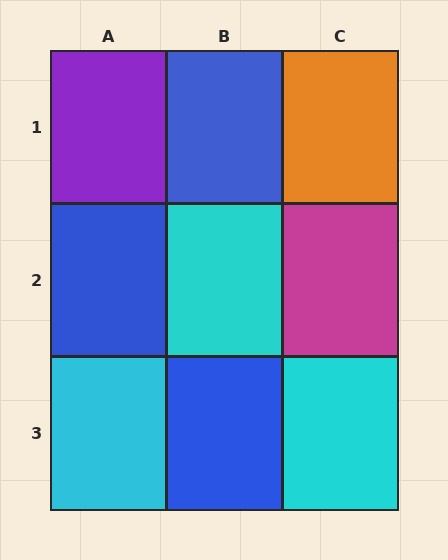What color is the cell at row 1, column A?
Purple.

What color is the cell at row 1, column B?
Blue.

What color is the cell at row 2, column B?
Cyan.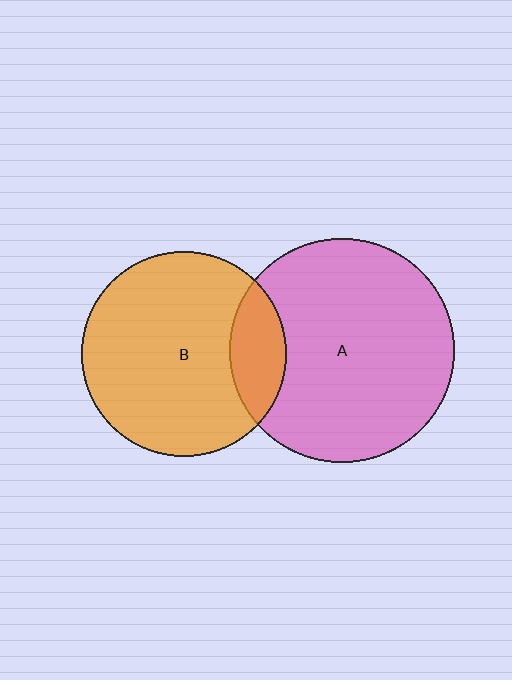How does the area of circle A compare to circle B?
Approximately 1.2 times.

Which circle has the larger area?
Circle A (pink).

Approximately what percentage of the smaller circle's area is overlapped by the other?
Approximately 15%.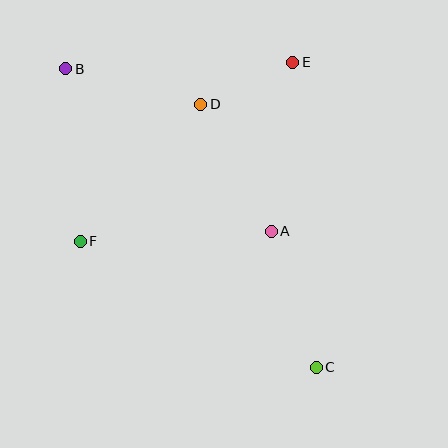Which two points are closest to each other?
Points D and E are closest to each other.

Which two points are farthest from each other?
Points B and C are farthest from each other.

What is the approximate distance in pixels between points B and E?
The distance between B and E is approximately 227 pixels.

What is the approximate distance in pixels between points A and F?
The distance between A and F is approximately 191 pixels.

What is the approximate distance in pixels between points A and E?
The distance between A and E is approximately 171 pixels.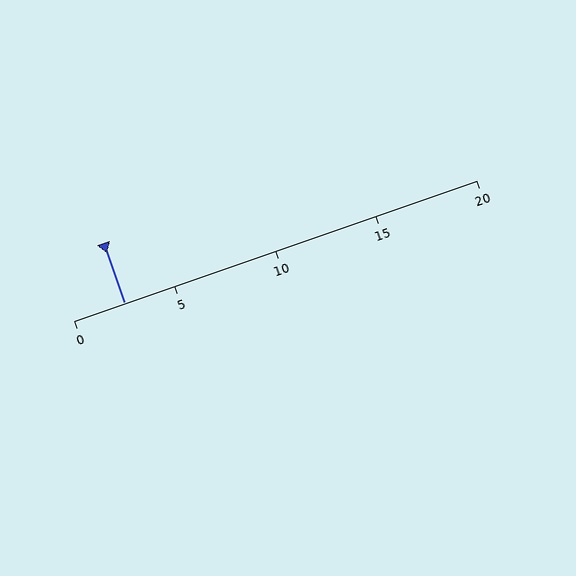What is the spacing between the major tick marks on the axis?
The major ticks are spaced 5 apart.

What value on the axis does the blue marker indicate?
The marker indicates approximately 2.5.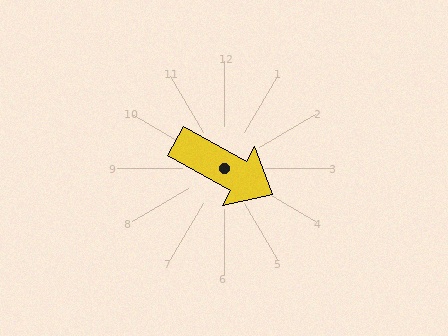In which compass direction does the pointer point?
Southeast.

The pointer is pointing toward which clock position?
Roughly 4 o'clock.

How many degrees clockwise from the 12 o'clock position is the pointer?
Approximately 119 degrees.